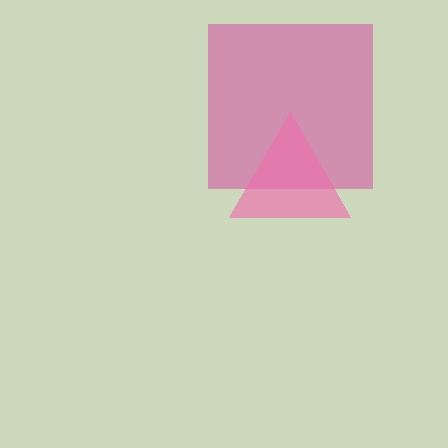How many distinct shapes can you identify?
There are 2 distinct shapes: a magenta square, a pink triangle.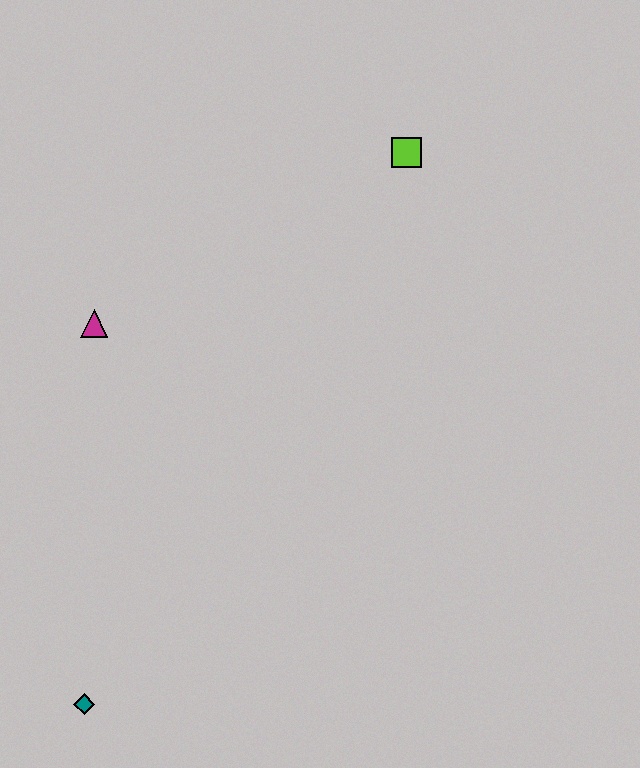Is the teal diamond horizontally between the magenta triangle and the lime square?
No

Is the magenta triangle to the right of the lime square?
No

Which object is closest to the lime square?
The magenta triangle is closest to the lime square.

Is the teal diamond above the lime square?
No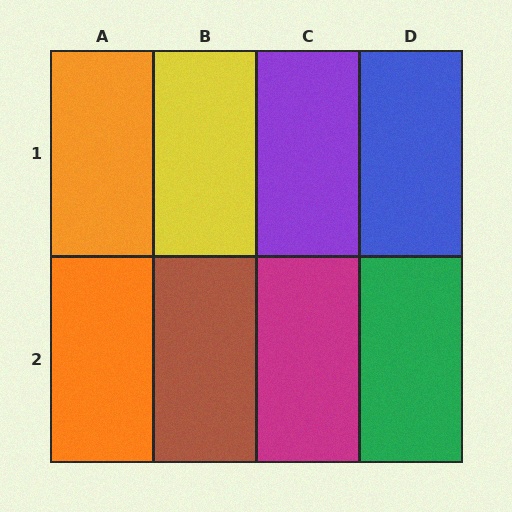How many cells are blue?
1 cell is blue.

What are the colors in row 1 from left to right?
Orange, yellow, purple, blue.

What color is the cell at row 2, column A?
Orange.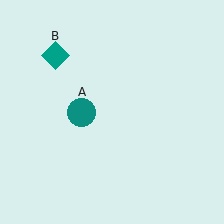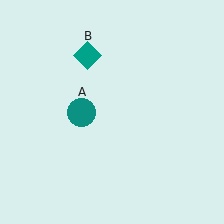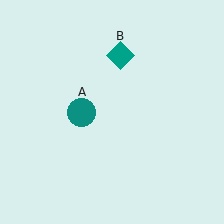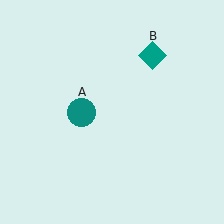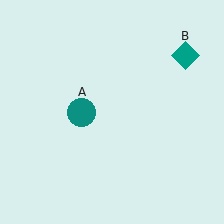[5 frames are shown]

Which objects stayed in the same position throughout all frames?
Teal circle (object A) remained stationary.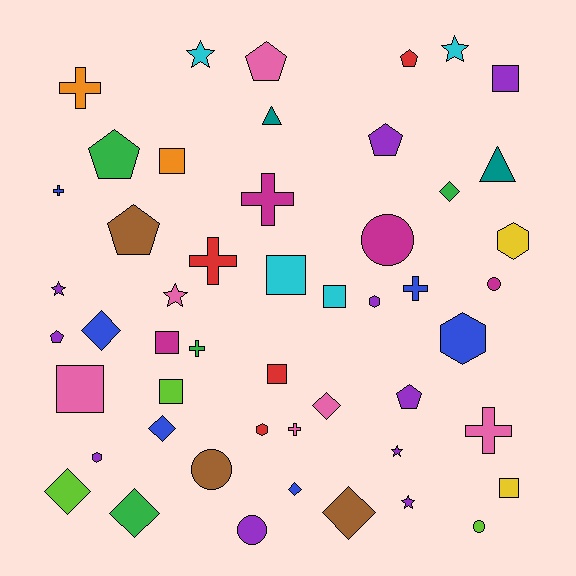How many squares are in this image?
There are 9 squares.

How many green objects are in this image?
There are 4 green objects.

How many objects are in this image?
There are 50 objects.